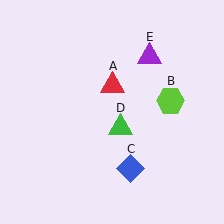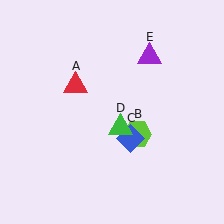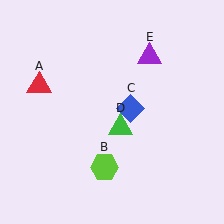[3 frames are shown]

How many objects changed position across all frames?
3 objects changed position: red triangle (object A), lime hexagon (object B), blue diamond (object C).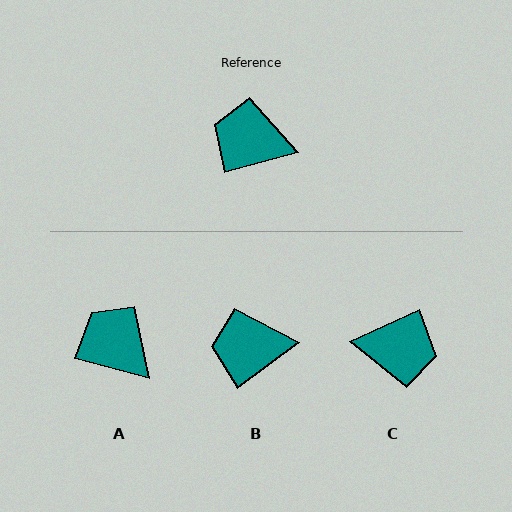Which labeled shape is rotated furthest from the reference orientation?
C, about 171 degrees away.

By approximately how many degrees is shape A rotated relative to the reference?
Approximately 30 degrees clockwise.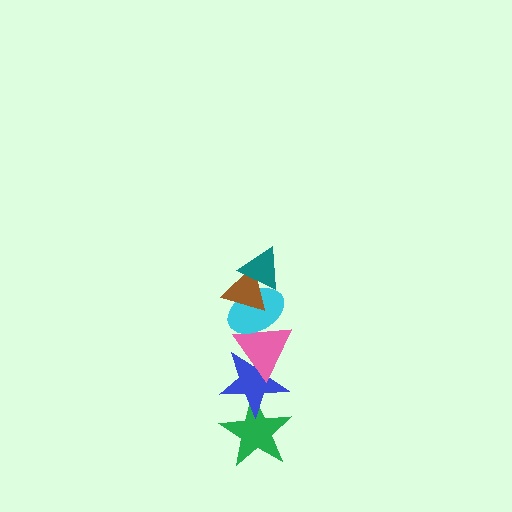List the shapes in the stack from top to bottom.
From top to bottom: the teal triangle, the brown triangle, the cyan ellipse, the pink triangle, the blue star, the green star.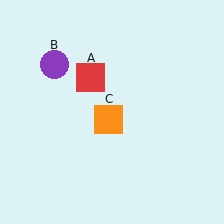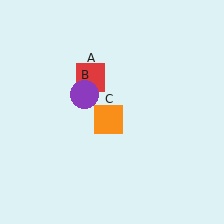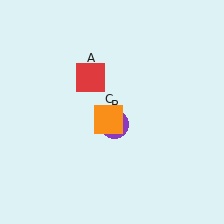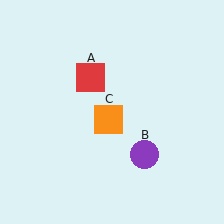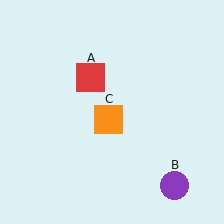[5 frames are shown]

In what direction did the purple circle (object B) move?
The purple circle (object B) moved down and to the right.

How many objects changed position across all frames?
1 object changed position: purple circle (object B).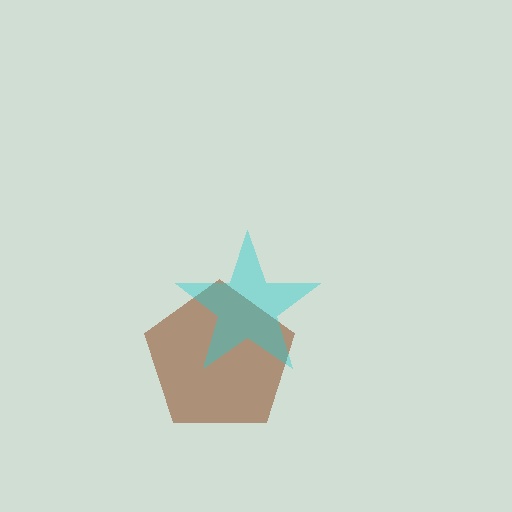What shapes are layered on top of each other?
The layered shapes are: a brown pentagon, a cyan star.